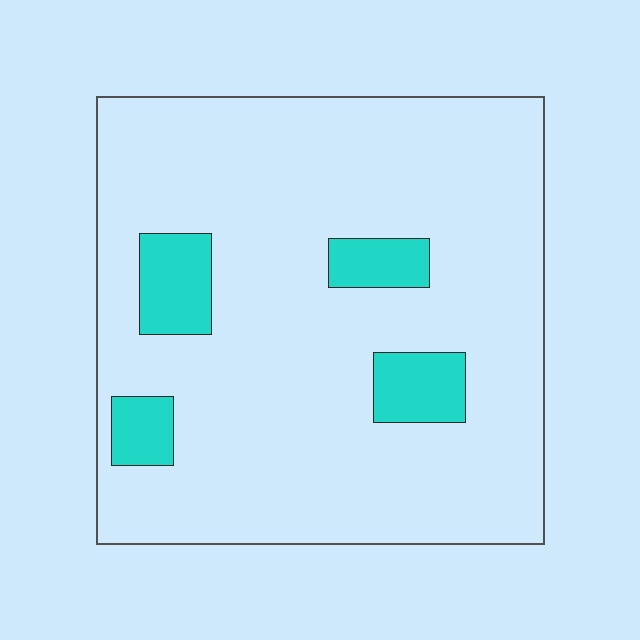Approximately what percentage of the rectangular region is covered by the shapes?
Approximately 10%.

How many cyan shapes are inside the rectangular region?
4.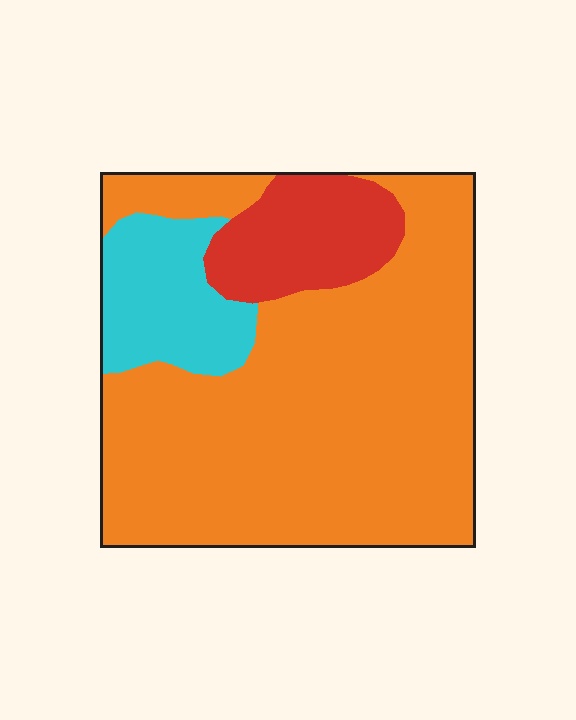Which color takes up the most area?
Orange, at roughly 70%.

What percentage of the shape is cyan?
Cyan takes up about one eighth (1/8) of the shape.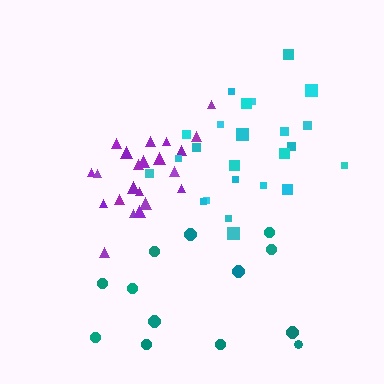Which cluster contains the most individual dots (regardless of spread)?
Cyan (24).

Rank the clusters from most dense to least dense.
purple, cyan, teal.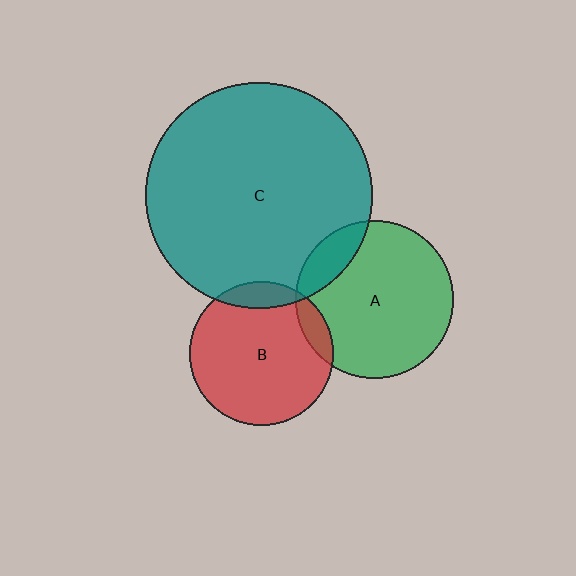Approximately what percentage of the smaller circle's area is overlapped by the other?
Approximately 10%.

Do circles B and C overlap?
Yes.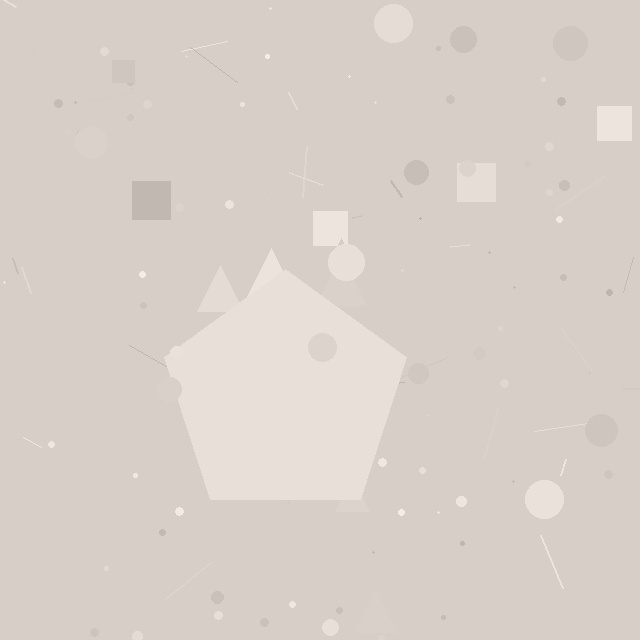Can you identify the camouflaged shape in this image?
The camouflaged shape is a pentagon.